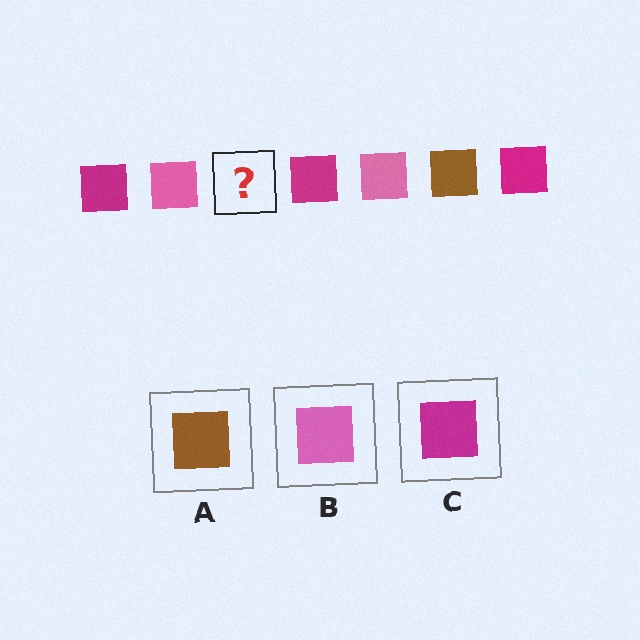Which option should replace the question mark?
Option A.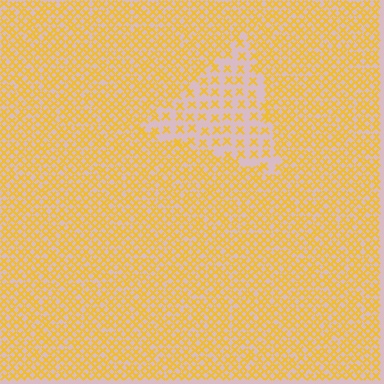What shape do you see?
I see a triangle.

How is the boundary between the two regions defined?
The boundary is defined by a change in element density (approximately 2.2x ratio). All elements are the same color, size, and shape.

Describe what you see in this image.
The image contains small yellow elements arranged at two different densities. A triangle-shaped region is visible where the elements are less densely packed than the surrounding area.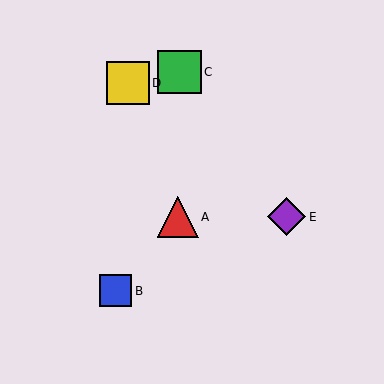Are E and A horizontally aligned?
Yes, both are at y≈217.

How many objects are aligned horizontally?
2 objects (A, E) are aligned horizontally.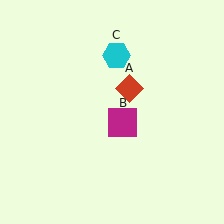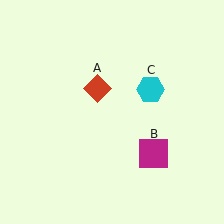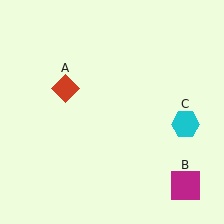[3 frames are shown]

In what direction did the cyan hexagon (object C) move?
The cyan hexagon (object C) moved down and to the right.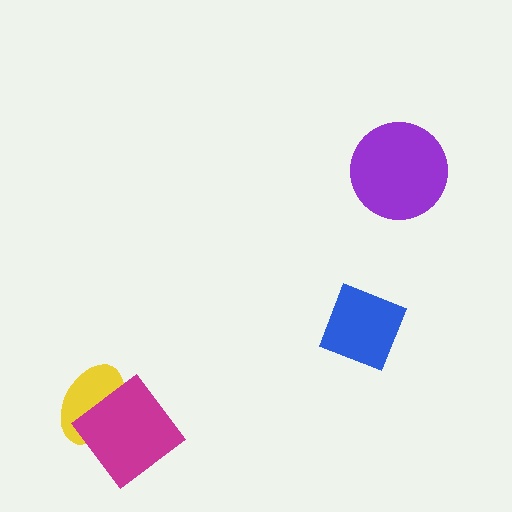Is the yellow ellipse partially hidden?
Yes, it is partially covered by another shape.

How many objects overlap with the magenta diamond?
1 object overlaps with the magenta diamond.